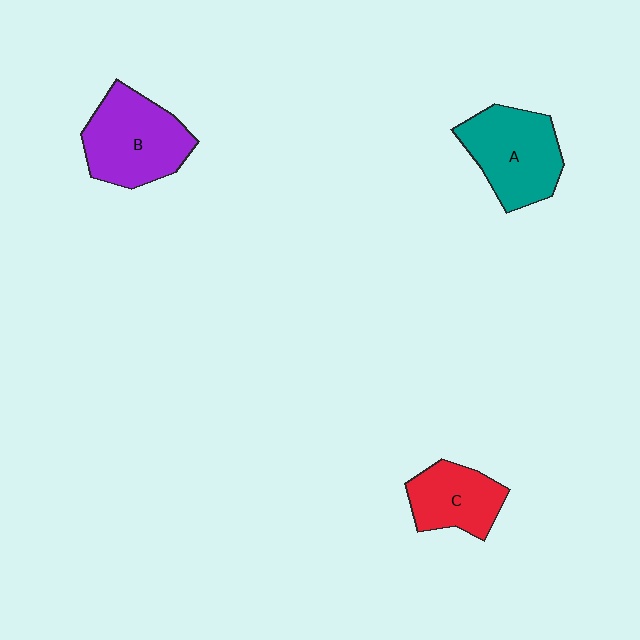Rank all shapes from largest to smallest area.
From largest to smallest: B (purple), A (teal), C (red).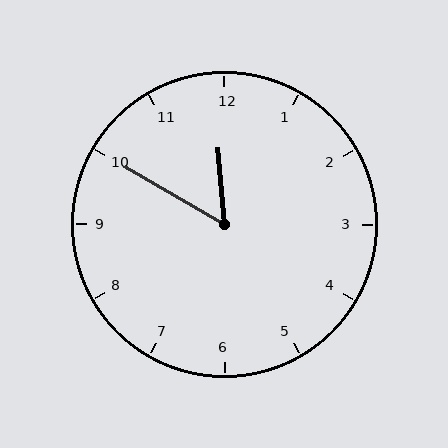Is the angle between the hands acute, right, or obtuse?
It is acute.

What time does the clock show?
11:50.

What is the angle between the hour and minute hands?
Approximately 55 degrees.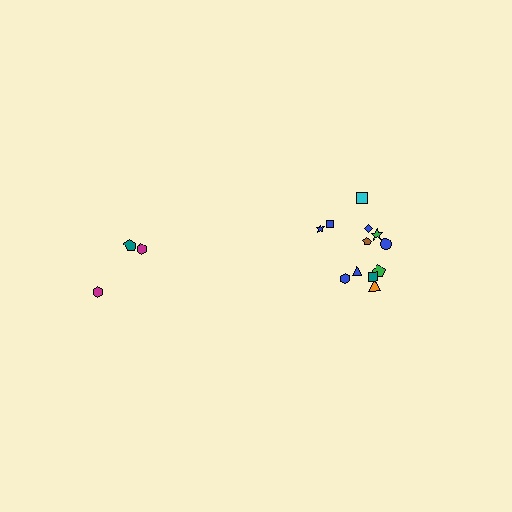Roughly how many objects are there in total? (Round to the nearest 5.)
Roughly 15 objects in total.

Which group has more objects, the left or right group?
The right group.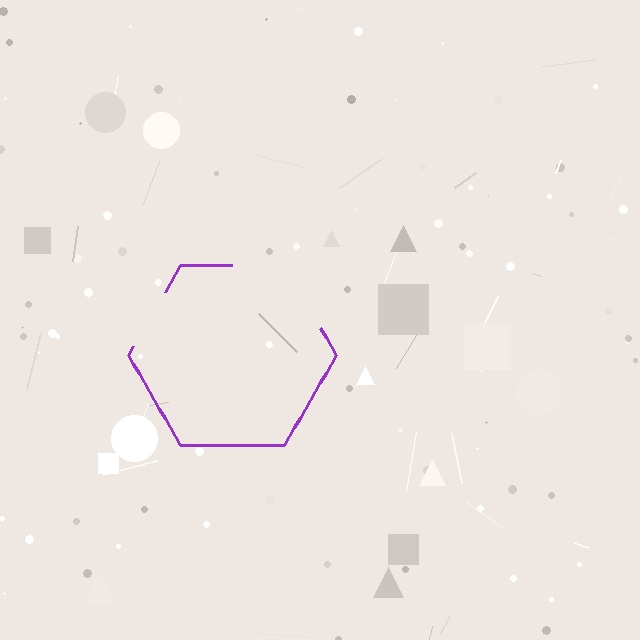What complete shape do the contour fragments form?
The contour fragments form a hexagon.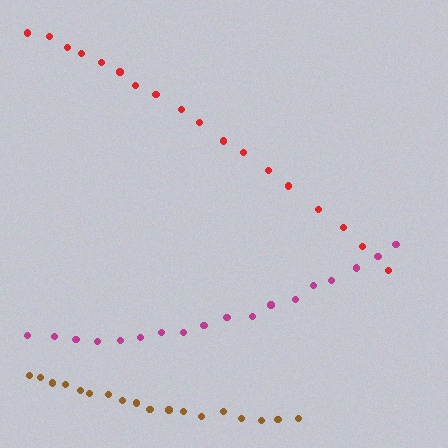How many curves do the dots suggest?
There are 3 distinct paths.